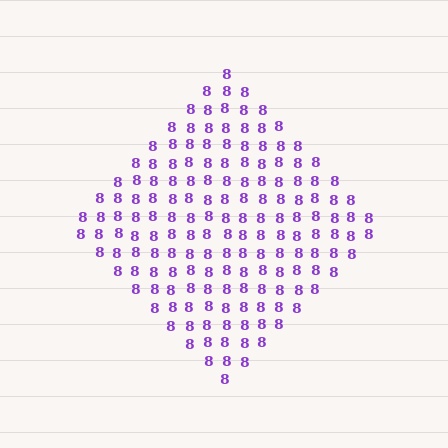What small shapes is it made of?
It is made of small digit 8's.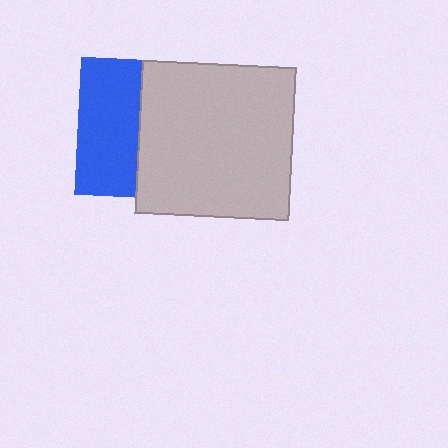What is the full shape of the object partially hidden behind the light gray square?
The partially hidden object is a blue square.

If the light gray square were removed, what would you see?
You would see the complete blue square.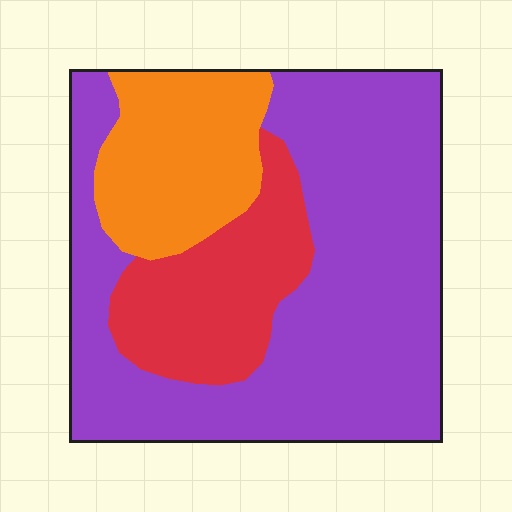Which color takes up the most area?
Purple, at roughly 60%.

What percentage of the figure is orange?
Orange takes up between a sixth and a third of the figure.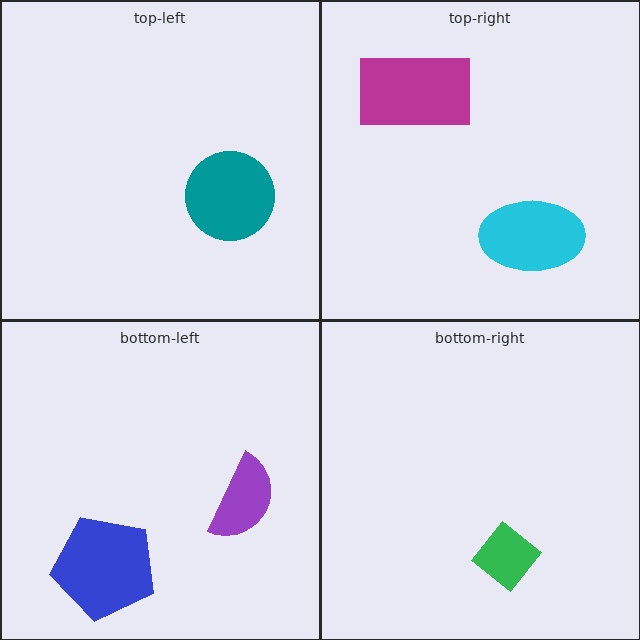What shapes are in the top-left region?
The teal circle.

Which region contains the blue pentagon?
The bottom-left region.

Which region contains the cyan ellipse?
The top-right region.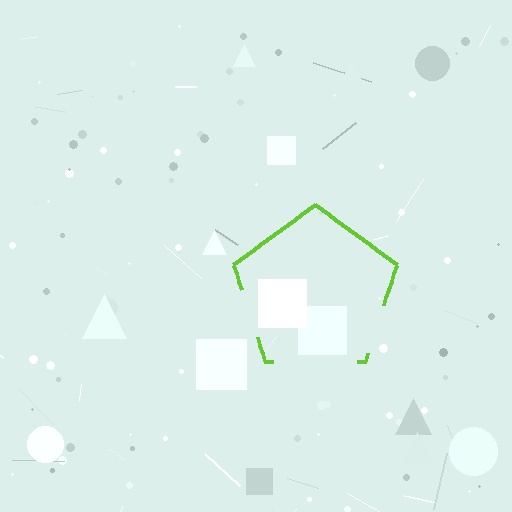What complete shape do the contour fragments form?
The contour fragments form a pentagon.